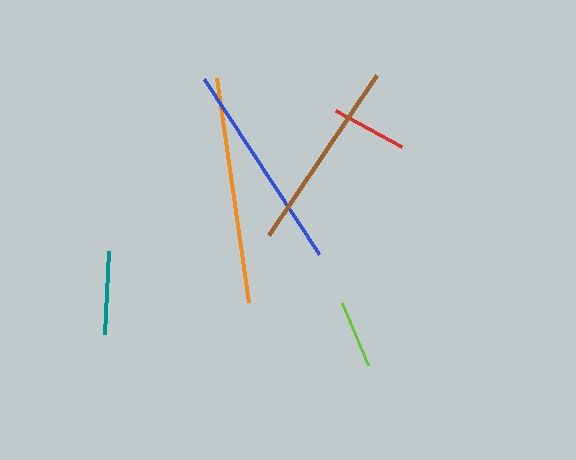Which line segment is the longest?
The orange line is the longest at approximately 226 pixels.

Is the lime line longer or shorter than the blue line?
The blue line is longer than the lime line.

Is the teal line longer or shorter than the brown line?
The brown line is longer than the teal line.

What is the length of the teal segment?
The teal segment is approximately 83 pixels long.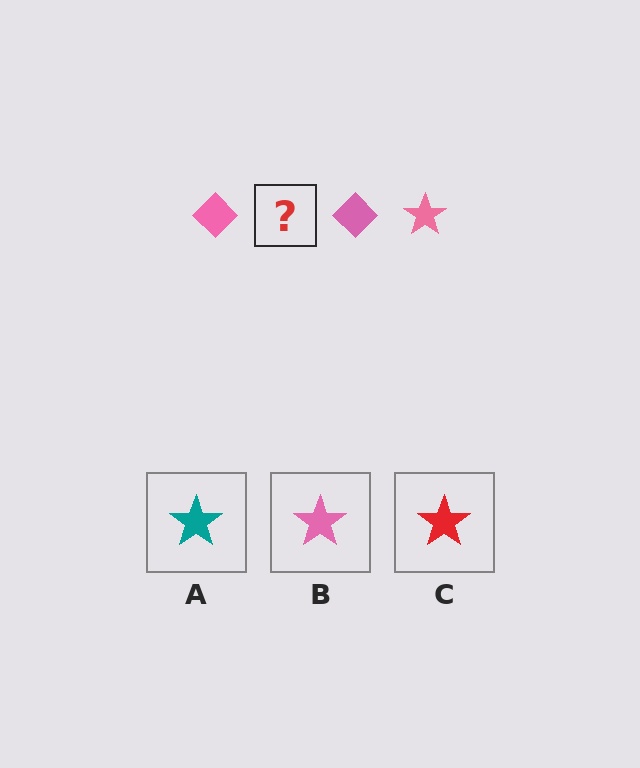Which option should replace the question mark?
Option B.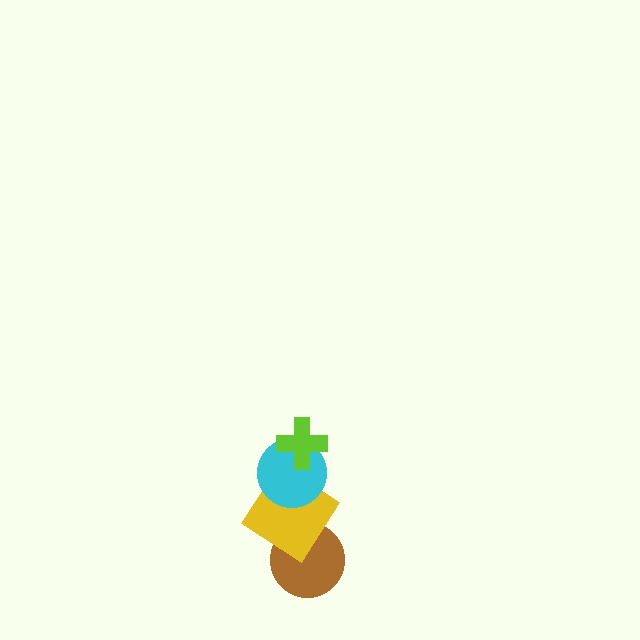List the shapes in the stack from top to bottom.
From top to bottom: the lime cross, the cyan circle, the yellow diamond, the brown circle.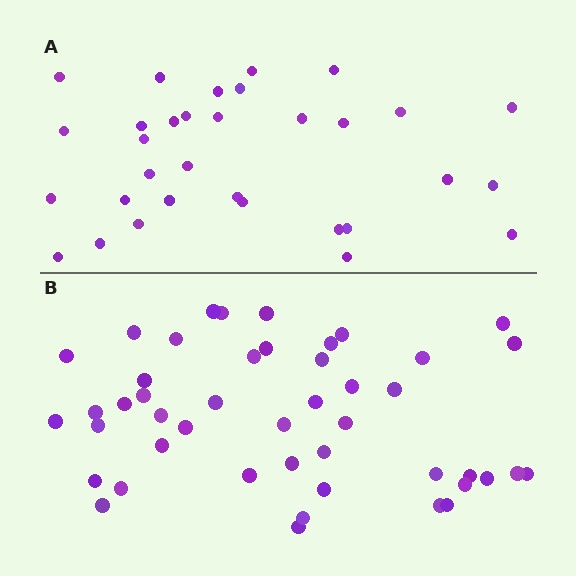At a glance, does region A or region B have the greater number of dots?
Region B (the bottom region) has more dots.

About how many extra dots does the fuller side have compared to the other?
Region B has approximately 15 more dots than region A.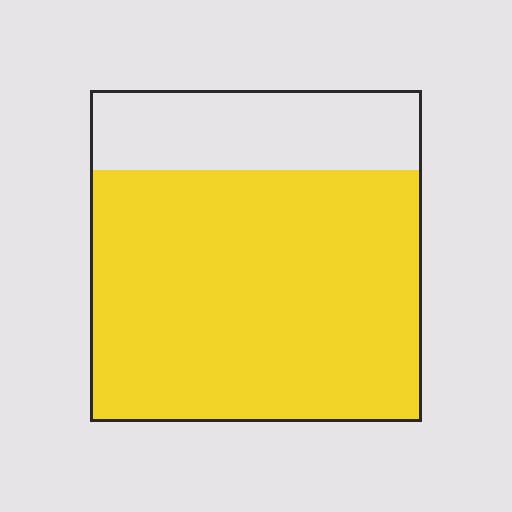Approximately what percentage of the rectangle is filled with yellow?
Approximately 75%.